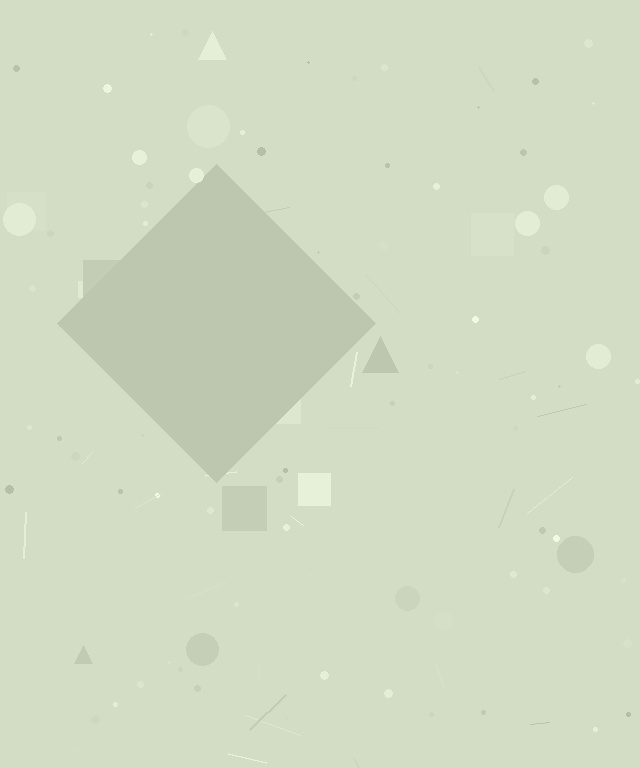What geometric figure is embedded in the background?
A diamond is embedded in the background.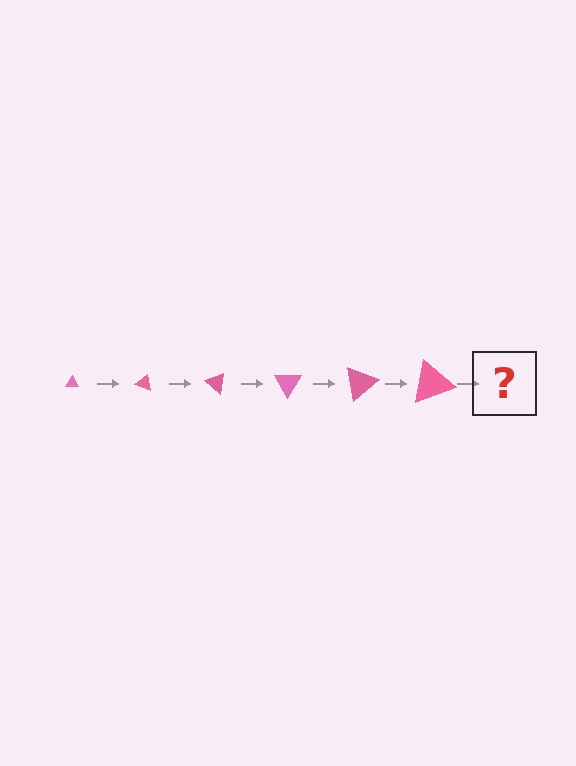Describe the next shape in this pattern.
It should be a triangle, larger than the previous one and rotated 120 degrees from the start.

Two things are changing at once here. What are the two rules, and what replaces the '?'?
The two rules are that the triangle grows larger each step and it rotates 20 degrees each step. The '?' should be a triangle, larger than the previous one and rotated 120 degrees from the start.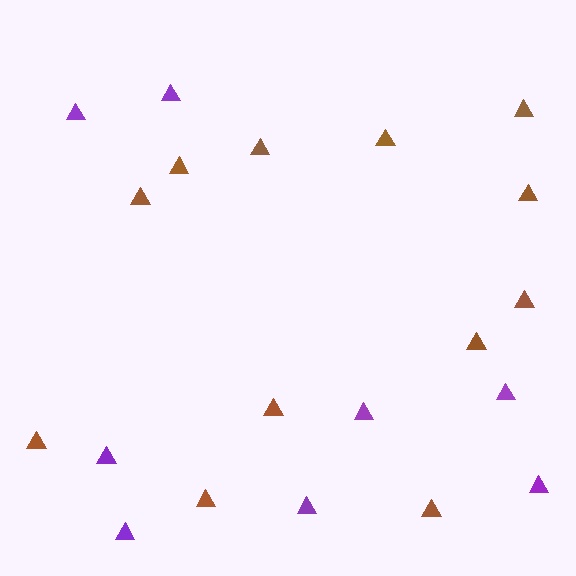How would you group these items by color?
There are 2 groups: one group of brown triangles (12) and one group of purple triangles (8).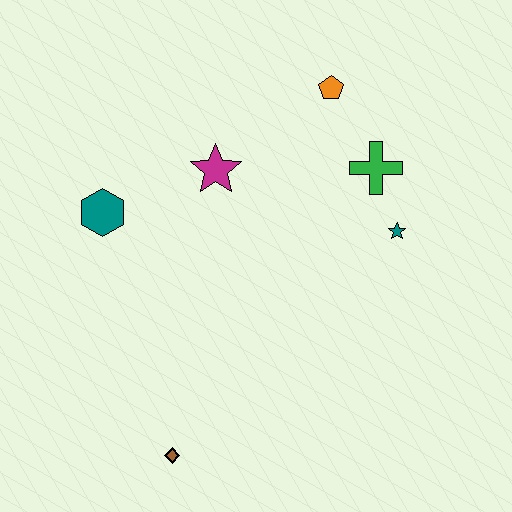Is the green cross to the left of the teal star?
Yes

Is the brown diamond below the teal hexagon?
Yes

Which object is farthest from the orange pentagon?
The brown diamond is farthest from the orange pentagon.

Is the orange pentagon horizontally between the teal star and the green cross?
No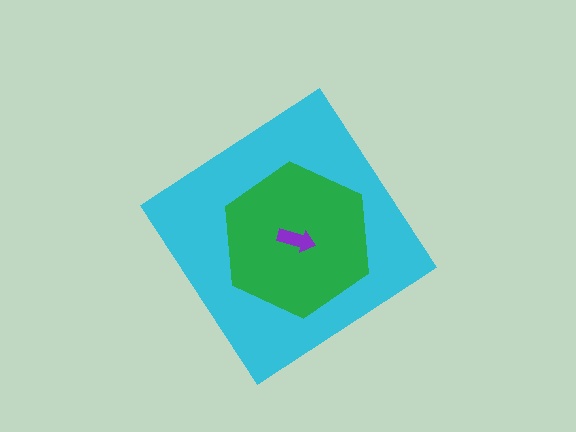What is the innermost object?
The purple arrow.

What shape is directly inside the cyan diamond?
The green hexagon.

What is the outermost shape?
The cyan diamond.